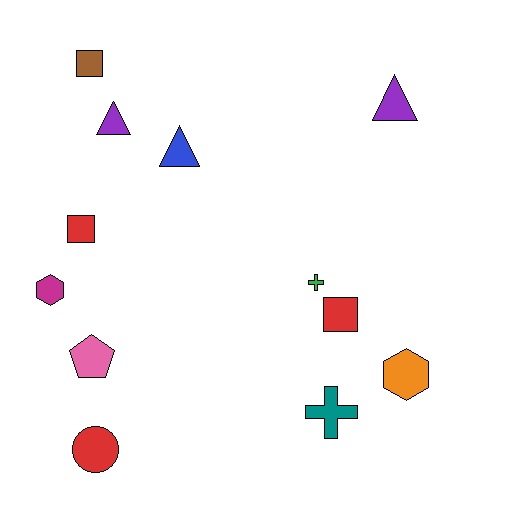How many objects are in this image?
There are 12 objects.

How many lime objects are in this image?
There are no lime objects.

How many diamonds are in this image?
There are no diamonds.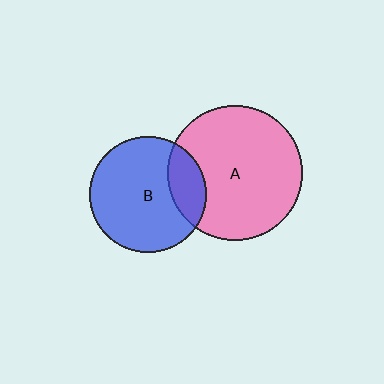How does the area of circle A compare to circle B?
Approximately 1.3 times.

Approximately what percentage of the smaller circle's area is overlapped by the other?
Approximately 20%.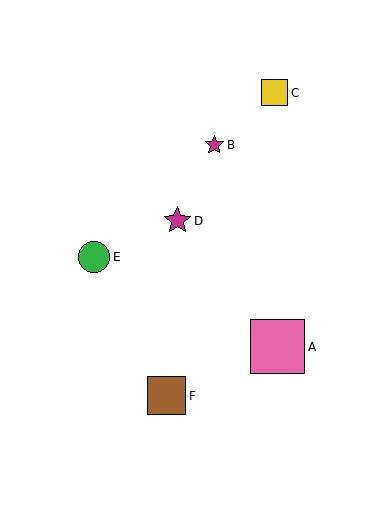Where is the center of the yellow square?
The center of the yellow square is at (275, 93).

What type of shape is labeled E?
Shape E is a green circle.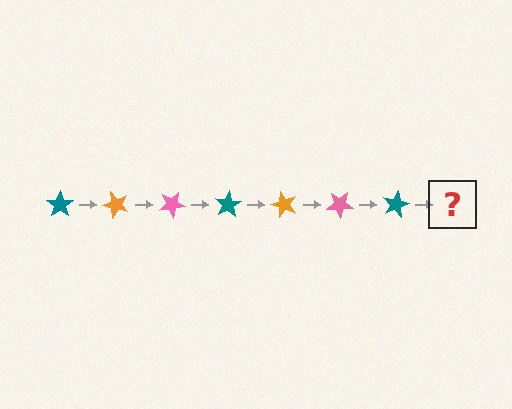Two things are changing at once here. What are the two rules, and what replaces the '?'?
The two rules are that it rotates 50 degrees each step and the color cycles through teal, orange, and pink. The '?' should be an orange star, rotated 350 degrees from the start.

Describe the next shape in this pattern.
It should be an orange star, rotated 350 degrees from the start.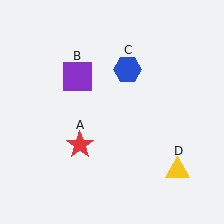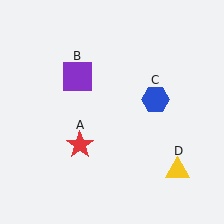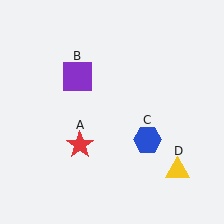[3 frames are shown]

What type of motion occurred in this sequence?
The blue hexagon (object C) rotated clockwise around the center of the scene.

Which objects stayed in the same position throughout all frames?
Red star (object A) and purple square (object B) and yellow triangle (object D) remained stationary.